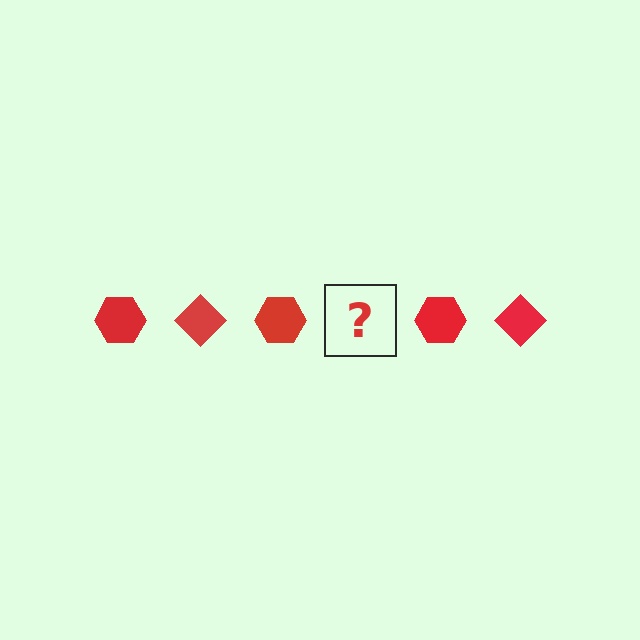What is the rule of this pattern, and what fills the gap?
The rule is that the pattern cycles through hexagon, diamond shapes in red. The gap should be filled with a red diamond.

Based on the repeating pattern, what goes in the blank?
The blank should be a red diamond.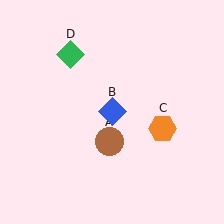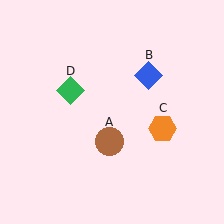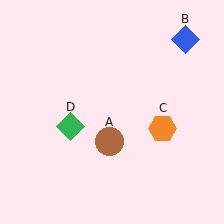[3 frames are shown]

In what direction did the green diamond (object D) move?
The green diamond (object D) moved down.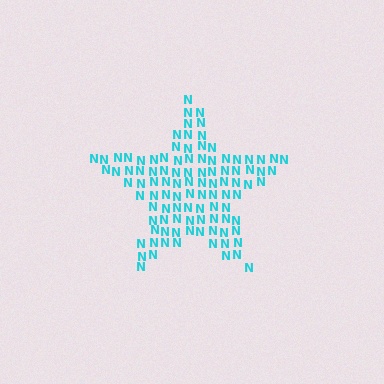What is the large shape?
The large shape is a star.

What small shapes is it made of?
It is made of small letter N's.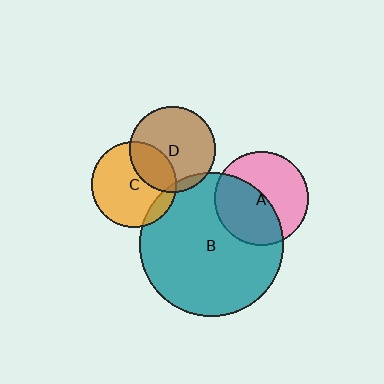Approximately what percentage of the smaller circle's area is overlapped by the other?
Approximately 30%.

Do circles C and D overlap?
Yes.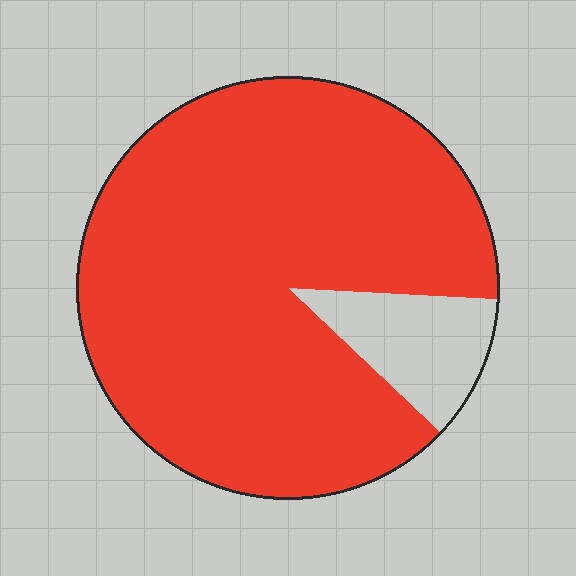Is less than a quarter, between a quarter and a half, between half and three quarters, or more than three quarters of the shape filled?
More than three quarters.